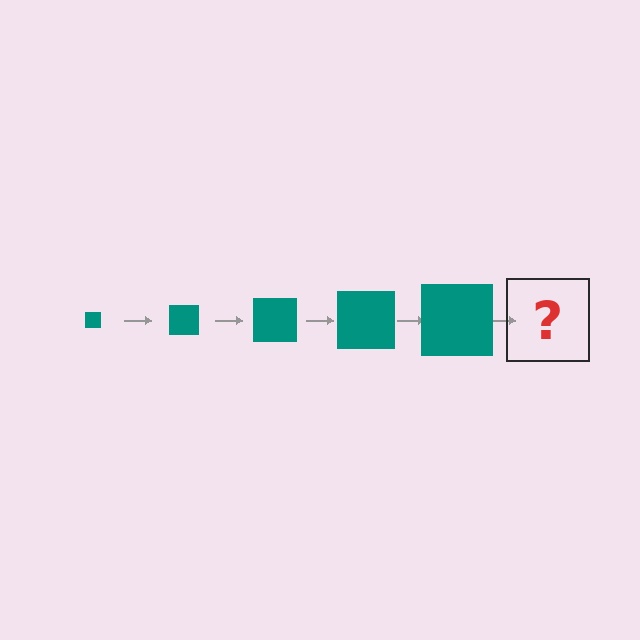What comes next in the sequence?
The next element should be a teal square, larger than the previous one.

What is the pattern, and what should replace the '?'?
The pattern is that the square gets progressively larger each step. The '?' should be a teal square, larger than the previous one.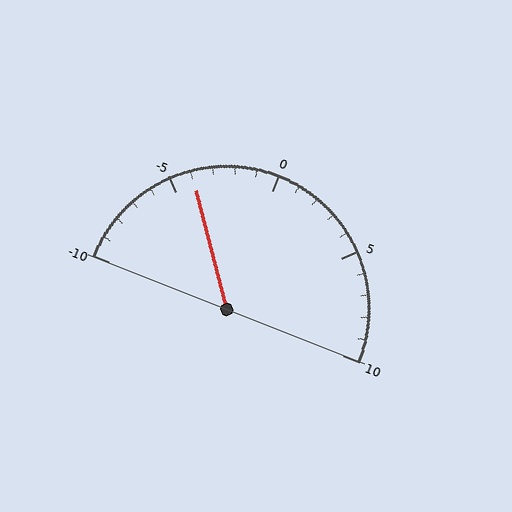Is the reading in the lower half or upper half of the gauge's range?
The reading is in the lower half of the range (-10 to 10).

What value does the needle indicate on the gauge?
The needle indicates approximately -4.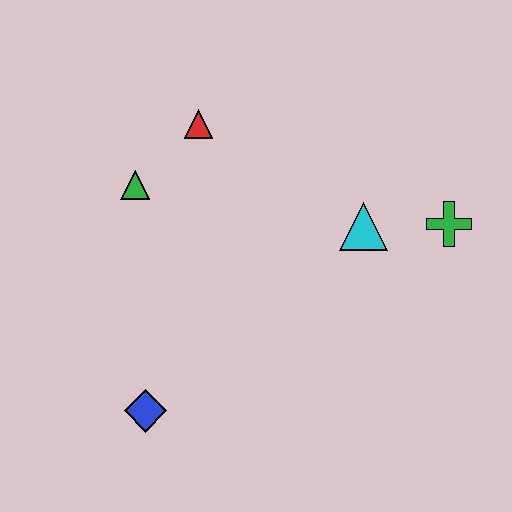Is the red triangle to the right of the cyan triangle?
No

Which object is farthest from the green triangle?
The green cross is farthest from the green triangle.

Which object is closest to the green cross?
The cyan triangle is closest to the green cross.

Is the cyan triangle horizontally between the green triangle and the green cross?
Yes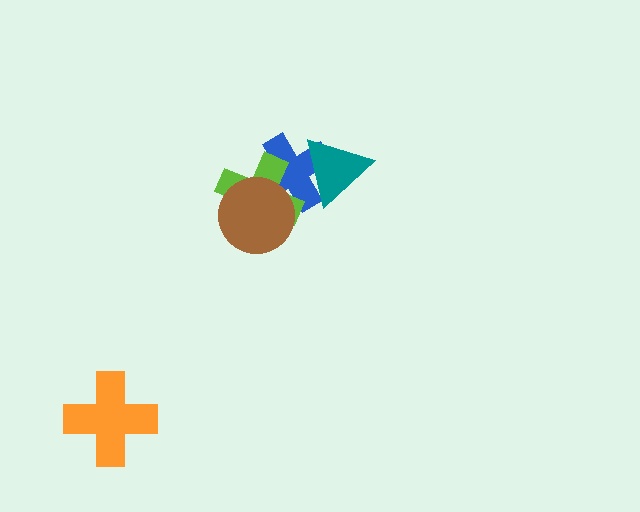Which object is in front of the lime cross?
The brown circle is in front of the lime cross.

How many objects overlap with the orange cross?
0 objects overlap with the orange cross.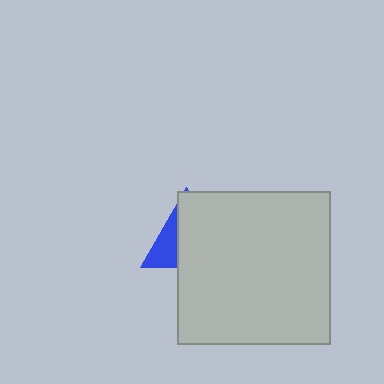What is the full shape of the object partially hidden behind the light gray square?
The partially hidden object is a blue triangle.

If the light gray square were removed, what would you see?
You would see the complete blue triangle.